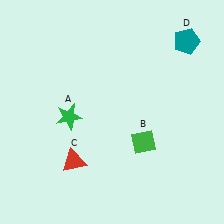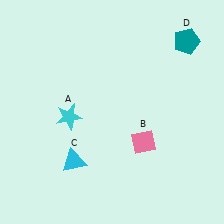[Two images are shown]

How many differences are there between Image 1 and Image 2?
There are 3 differences between the two images.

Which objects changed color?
A changed from green to cyan. B changed from green to pink. C changed from red to cyan.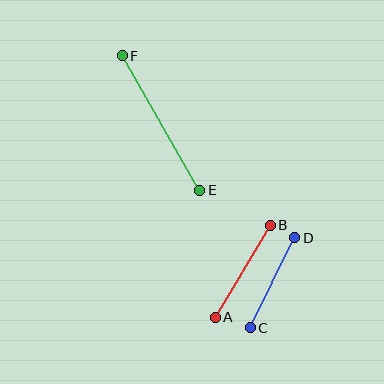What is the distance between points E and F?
The distance is approximately 156 pixels.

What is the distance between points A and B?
The distance is approximately 107 pixels.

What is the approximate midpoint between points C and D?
The midpoint is at approximately (272, 283) pixels.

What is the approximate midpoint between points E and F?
The midpoint is at approximately (161, 123) pixels.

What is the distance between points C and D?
The distance is approximately 101 pixels.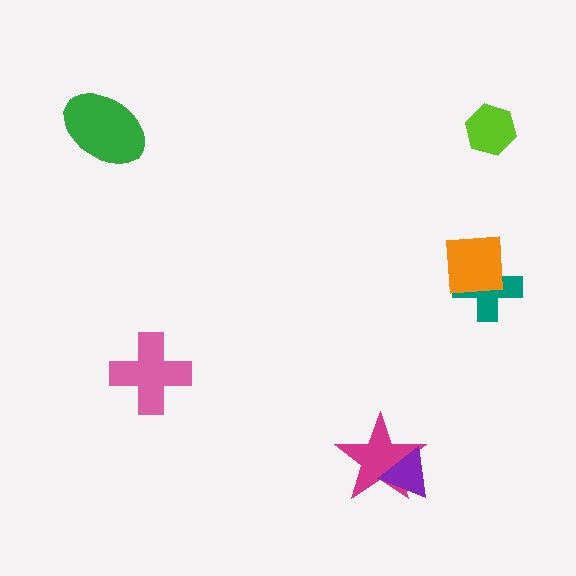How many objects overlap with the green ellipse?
0 objects overlap with the green ellipse.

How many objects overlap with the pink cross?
0 objects overlap with the pink cross.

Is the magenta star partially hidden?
Yes, it is partially covered by another shape.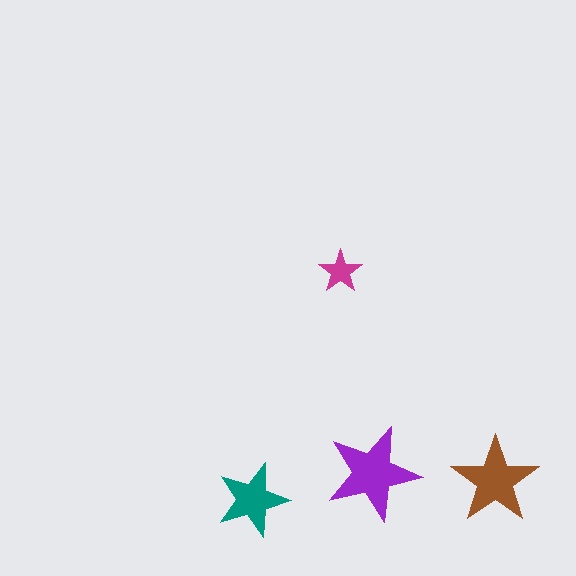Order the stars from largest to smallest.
the purple one, the brown one, the teal one, the magenta one.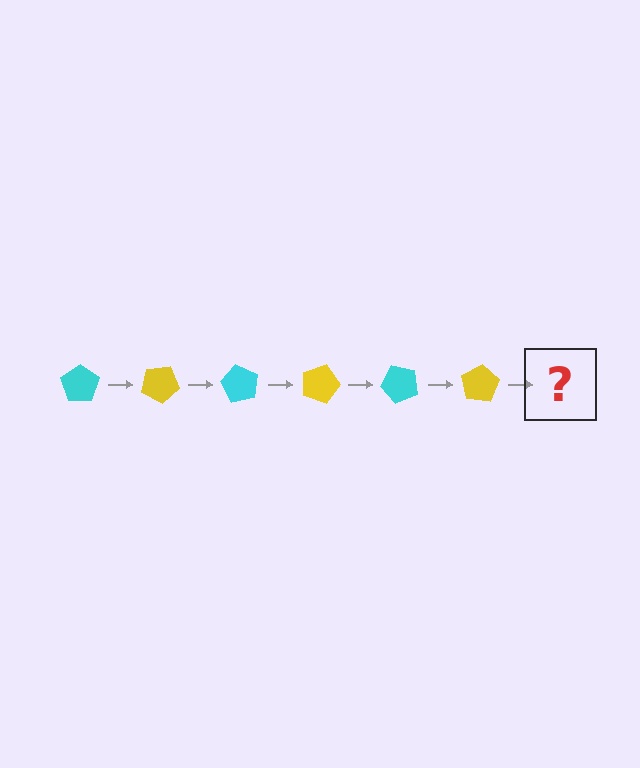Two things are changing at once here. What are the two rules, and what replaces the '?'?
The two rules are that it rotates 30 degrees each step and the color cycles through cyan and yellow. The '?' should be a cyan pentagon, rotated 180 degrees from the start.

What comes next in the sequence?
The next element should be a cyan pentagon, rotated 180 degrees from the start.